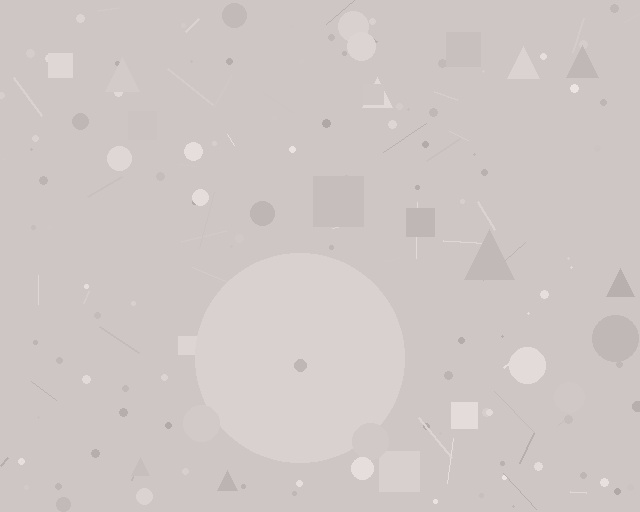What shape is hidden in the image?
A circle is hidden in the image.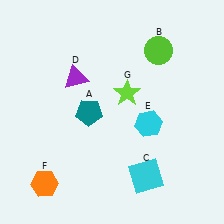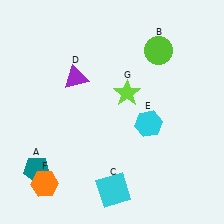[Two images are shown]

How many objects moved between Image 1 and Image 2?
2 objects moved between the two images.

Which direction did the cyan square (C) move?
The cyan square (C) moved left.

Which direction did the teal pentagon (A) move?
The teal pentagon (A) moved down.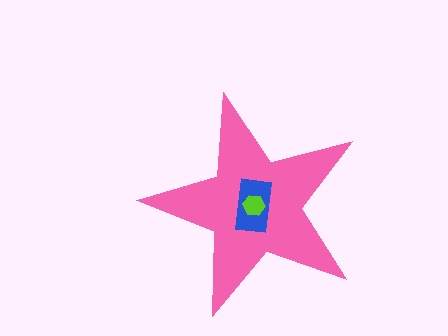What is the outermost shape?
The pink star.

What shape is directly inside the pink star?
The blue rectangle.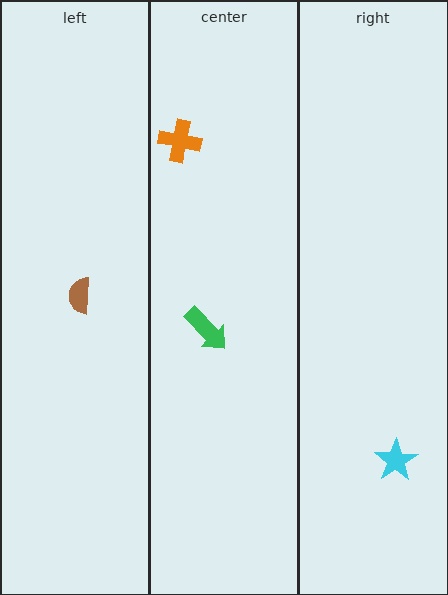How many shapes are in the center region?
2.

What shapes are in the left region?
The brown semicircle.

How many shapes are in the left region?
1.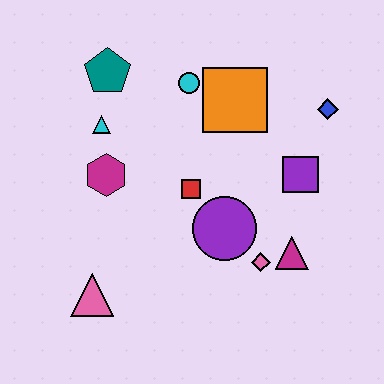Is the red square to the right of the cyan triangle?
Yes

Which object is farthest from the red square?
The blue diamond is farthest from the red square.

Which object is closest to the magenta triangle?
The pink diamond is closest to the magenta triangle.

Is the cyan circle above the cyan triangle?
Yes